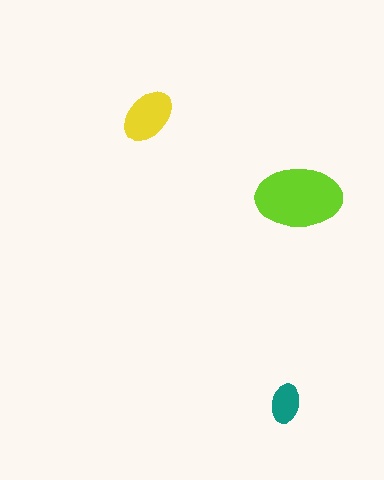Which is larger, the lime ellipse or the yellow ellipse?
The lime one.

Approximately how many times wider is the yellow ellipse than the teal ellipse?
About 1.5 times wider.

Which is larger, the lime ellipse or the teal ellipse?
The lime one.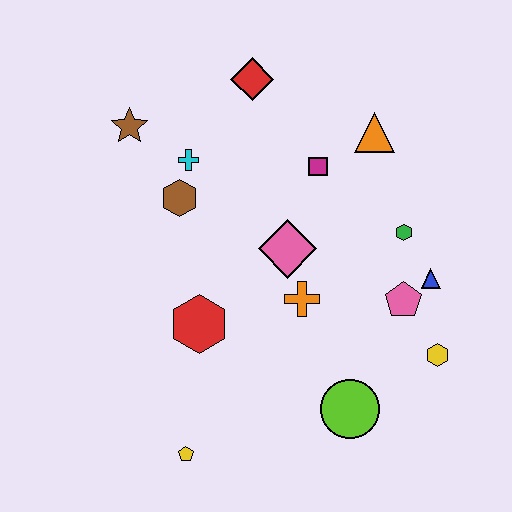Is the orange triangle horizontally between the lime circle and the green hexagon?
Yes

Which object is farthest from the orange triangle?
The yellow pentagon is farthest from the orange triangle.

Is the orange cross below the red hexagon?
No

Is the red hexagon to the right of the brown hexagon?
Yes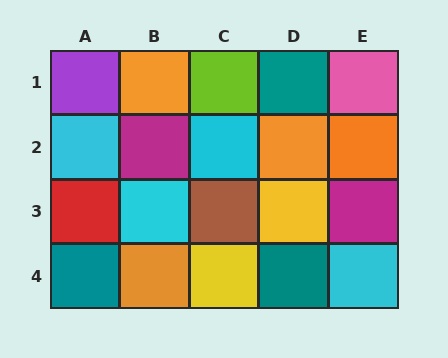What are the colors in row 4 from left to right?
Teal, orange, yellow, teal, cyan.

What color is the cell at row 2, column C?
Cyan.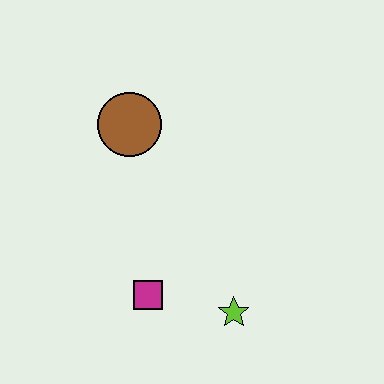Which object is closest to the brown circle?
The magenta square is closest to the brown circle.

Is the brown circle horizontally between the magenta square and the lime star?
No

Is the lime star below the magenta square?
Yes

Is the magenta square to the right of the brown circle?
Yes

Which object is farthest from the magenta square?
The brown circle is farthest from the magenta square.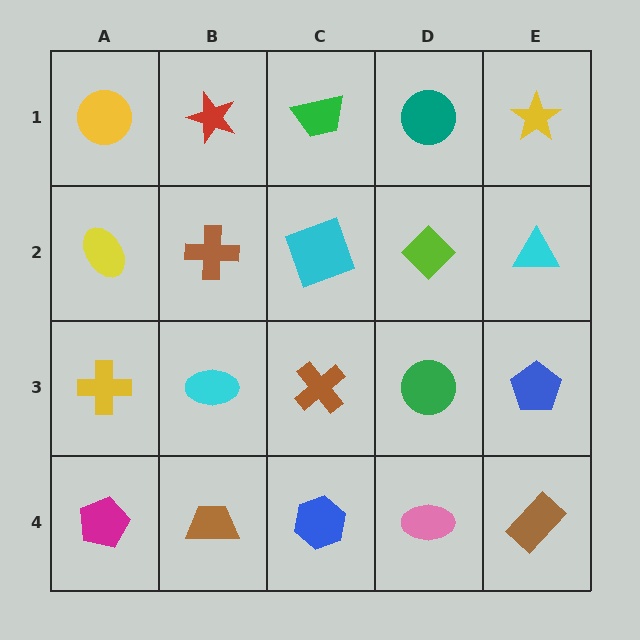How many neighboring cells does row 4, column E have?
2.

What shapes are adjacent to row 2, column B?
A red star (row 1, column B), a cyan ellipse (row 3, column B), a yellow ellipse (row 2, column A), a cyan square (row 2, column C).